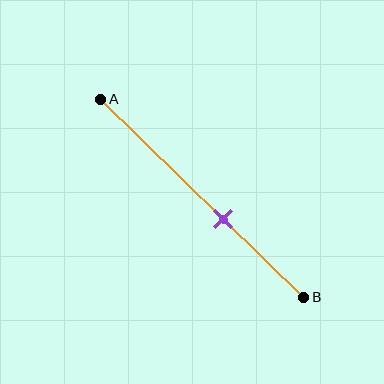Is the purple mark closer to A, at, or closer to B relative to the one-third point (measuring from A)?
The purple mark is closer to point B than the one-third point of segment AB.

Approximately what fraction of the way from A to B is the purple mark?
The purple mark is approximately 60% of the way from A to B.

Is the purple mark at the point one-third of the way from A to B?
No, the mark is at about 60% from A, not at the 33% one-third point.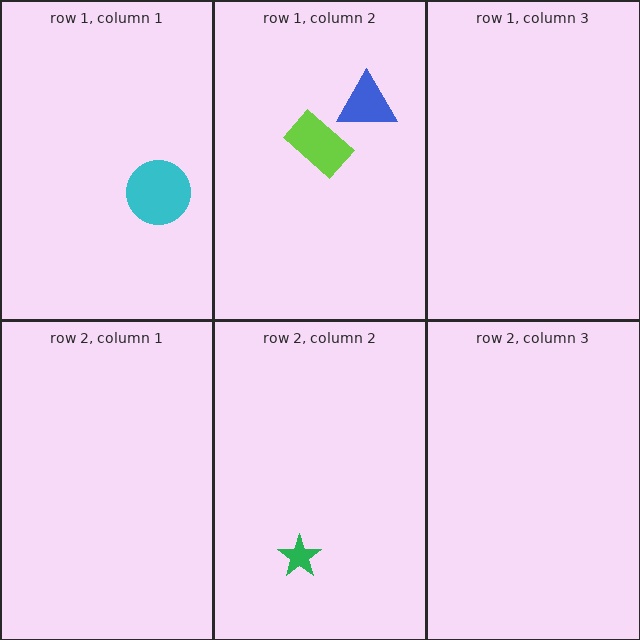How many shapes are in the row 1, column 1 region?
1.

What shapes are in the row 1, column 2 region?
The lime rectangle, the blue triangle.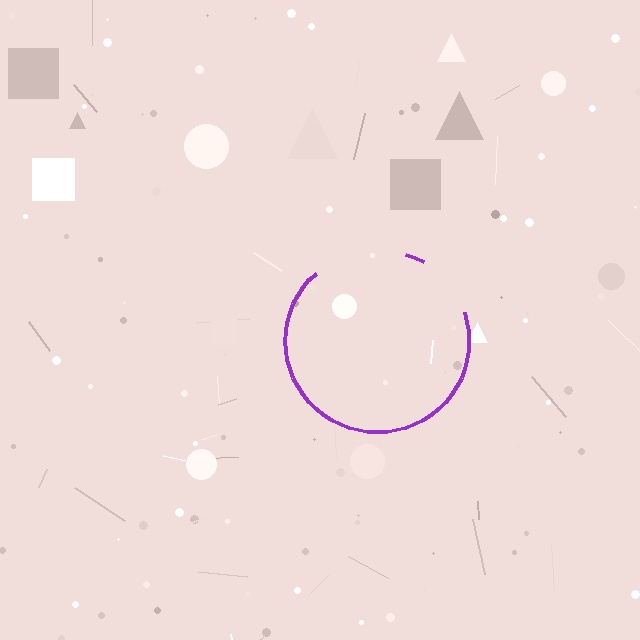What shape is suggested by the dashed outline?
The dashed outline suggests a circle.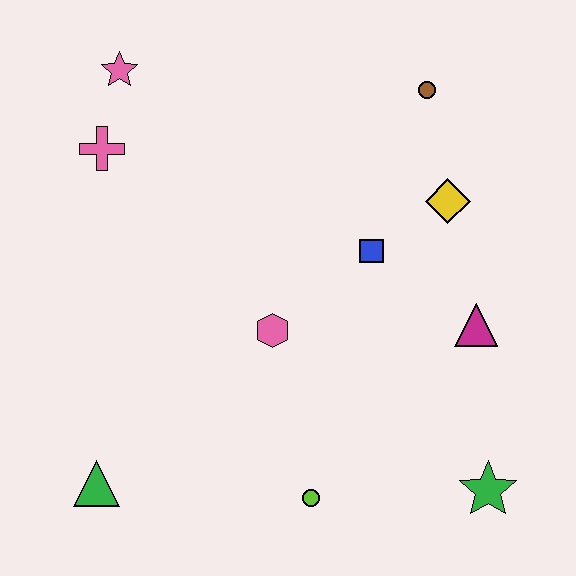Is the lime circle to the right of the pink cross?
Yes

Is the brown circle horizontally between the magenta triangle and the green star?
No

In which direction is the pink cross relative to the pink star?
The pink cross is below the pink star.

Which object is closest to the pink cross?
The pink star is closest to the pink cross.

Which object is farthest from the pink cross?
The green star is farthest from the pink cross.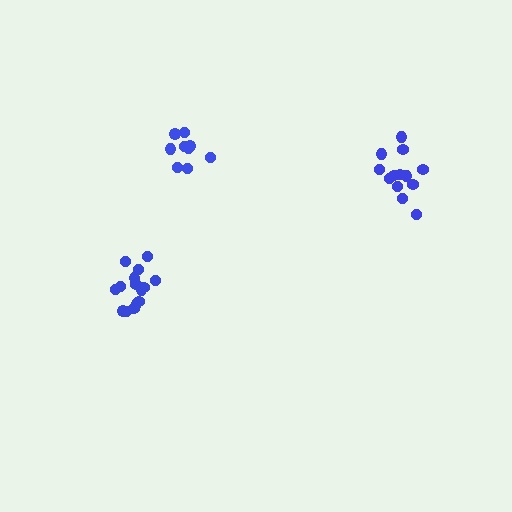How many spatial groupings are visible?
There are 3 spatial groupings.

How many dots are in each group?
Group 1: 13 dots, Group 2: 15 dots, Group 3: 9 dots (37 total).